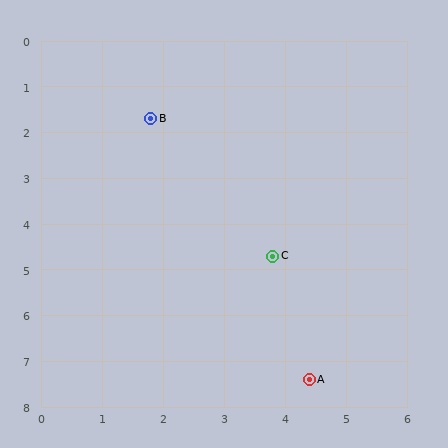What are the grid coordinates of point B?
Point B is at approximately (1.8, 1.7).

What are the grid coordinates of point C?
Point C is at approximately (3.8, 4.7).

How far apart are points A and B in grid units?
Points A and B are about 6.3 grid units apart.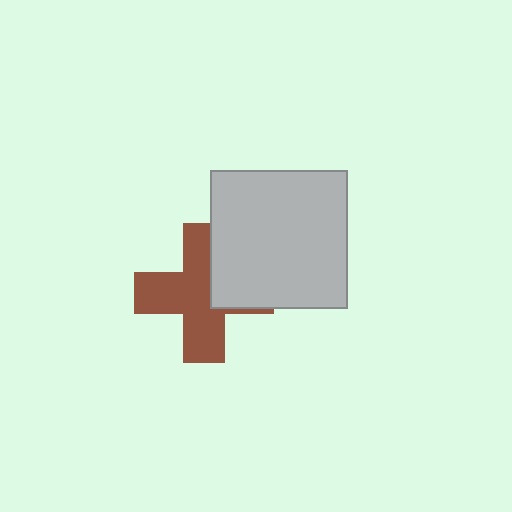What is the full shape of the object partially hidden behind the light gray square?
The partially hidden object is a brown cross.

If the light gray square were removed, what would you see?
You would see the complete brown cross.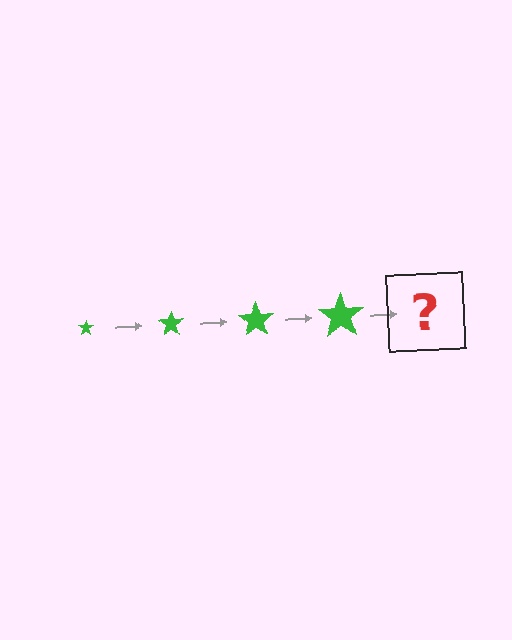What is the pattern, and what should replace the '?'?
The pattern is that the star gets progressively larger each step. The '?' should be a green star, larger than the previous one.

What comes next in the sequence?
The next element should be a green star, larger than the previous one.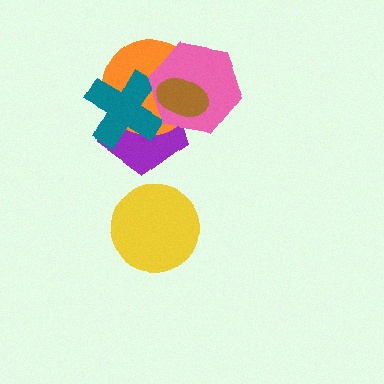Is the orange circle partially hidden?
Yes, it is partially covered by another shape.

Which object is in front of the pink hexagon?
The brown ellipse is in front of the pink hexagon.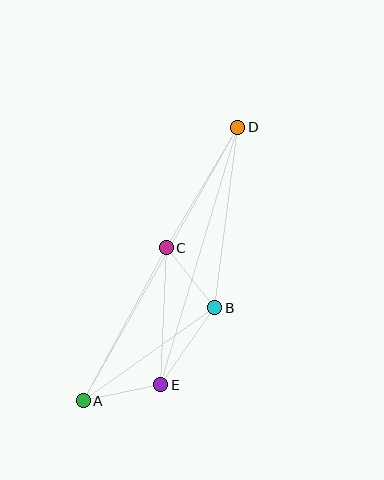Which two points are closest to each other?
Points B and C are closest to each other.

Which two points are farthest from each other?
Points A and D are farthest from each other.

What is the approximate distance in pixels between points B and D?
The distance between B and D is approximately 182 pixels.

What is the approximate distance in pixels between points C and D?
The distance between C and D is approximately 140 pixels.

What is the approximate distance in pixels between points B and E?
The distance between B and E is approximately 94 pixels.